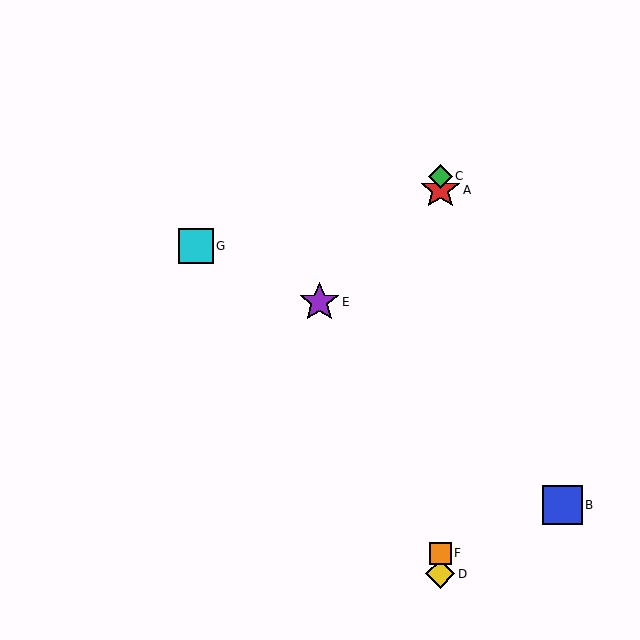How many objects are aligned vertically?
4 objects (A, C, D, F) are aligned vertically.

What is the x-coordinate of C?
Object C is at x≈440.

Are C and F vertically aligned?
Yes, both are at x≈440.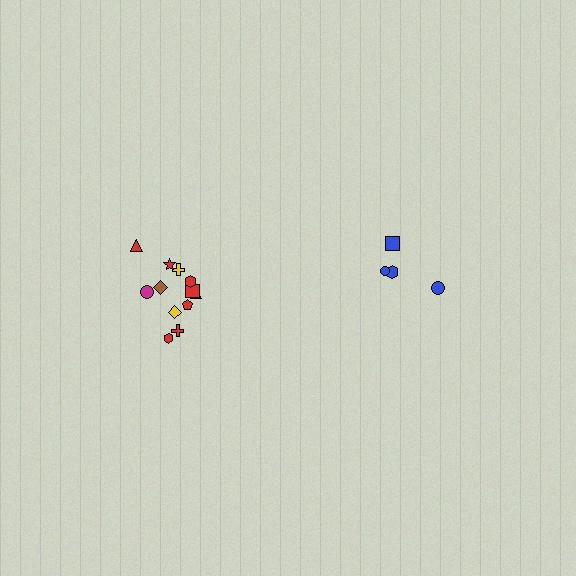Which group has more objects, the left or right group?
The left group.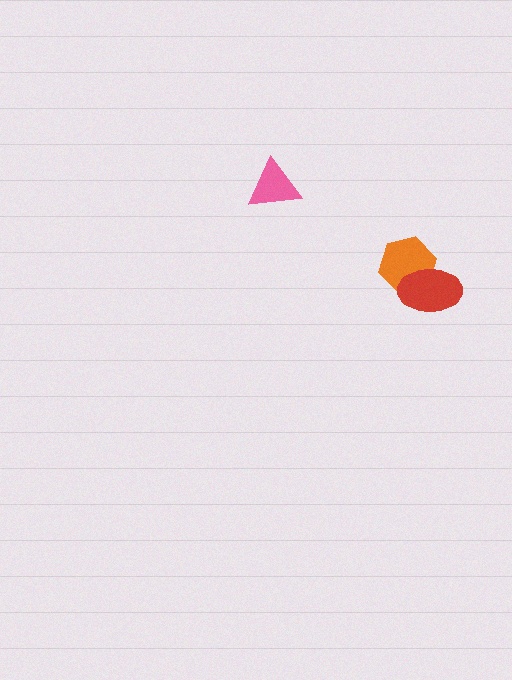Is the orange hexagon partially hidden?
Yes, it is partially covered by another shape.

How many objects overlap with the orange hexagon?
1 object overlaps with the orange hexagon.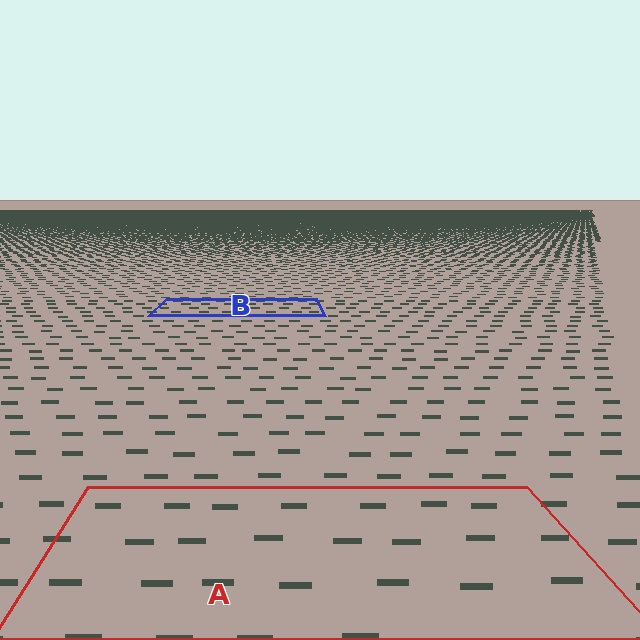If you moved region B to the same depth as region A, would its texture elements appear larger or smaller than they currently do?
They would appear larger. At a closer depth, the same texture elements are projected at a bigger on-screen size.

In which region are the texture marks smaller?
The texture marks are smaller in region B, because it is farther away.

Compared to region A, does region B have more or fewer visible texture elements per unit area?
Region B has more texture elements per unit area — they are packed more densely because it is farther away.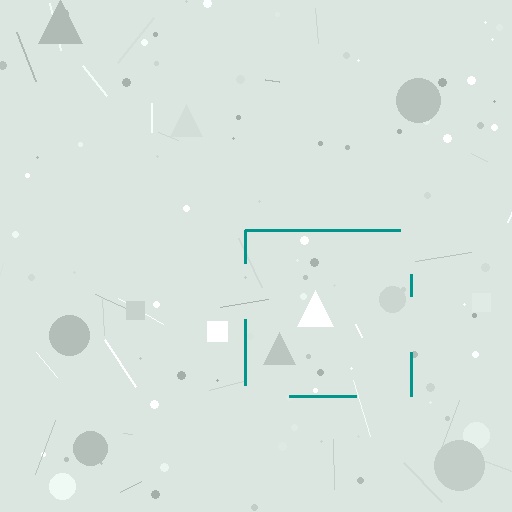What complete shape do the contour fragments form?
The contour fragments form a square.